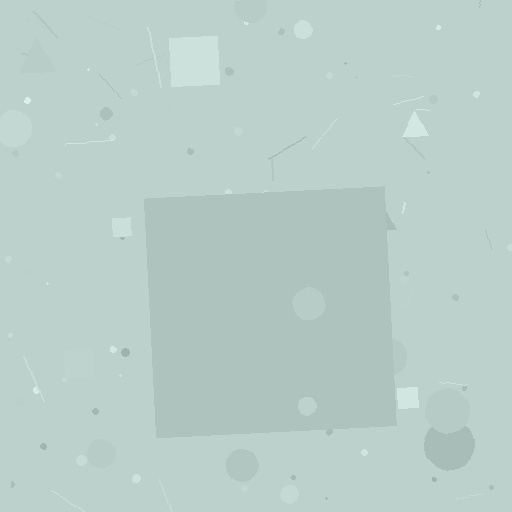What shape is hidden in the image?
A square is hidden in the image.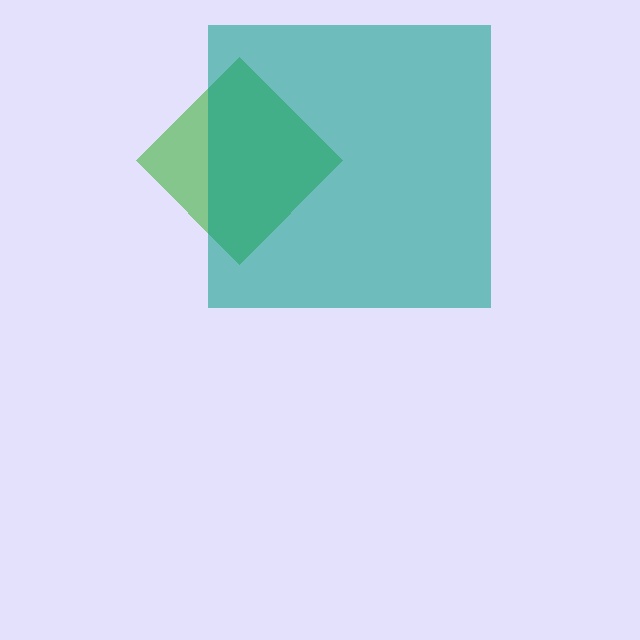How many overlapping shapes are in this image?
There are 2 overlapping shapes in the image.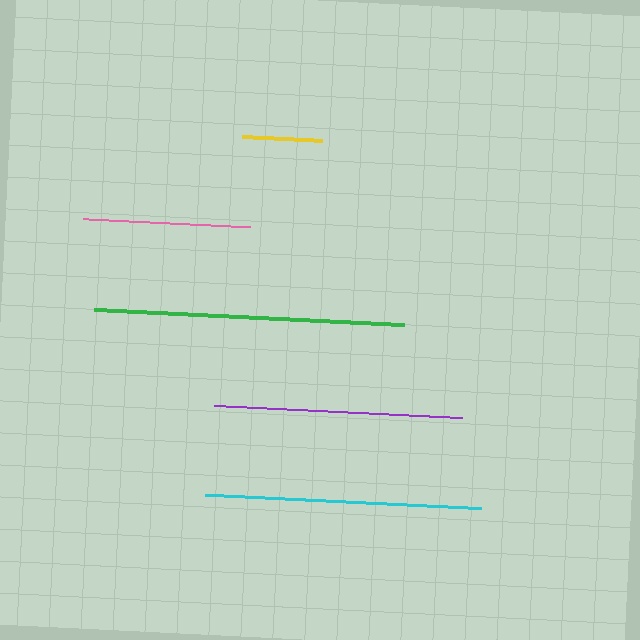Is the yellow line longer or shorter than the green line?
The green line is longer than the yellow line.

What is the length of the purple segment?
The purple segment is approximately 249 pixels long.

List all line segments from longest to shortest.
From longest to shortest: green, cyan, purple, pink, yellow.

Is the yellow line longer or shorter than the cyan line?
The cyan line is longer than the yellow line.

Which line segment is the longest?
The green line is the longest at approximately 310 pixels.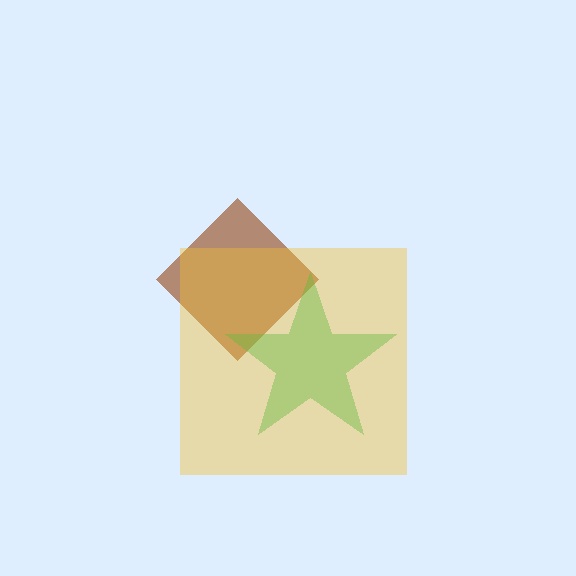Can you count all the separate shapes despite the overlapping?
Yes, there are 3 separate shapes.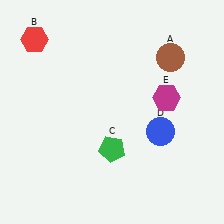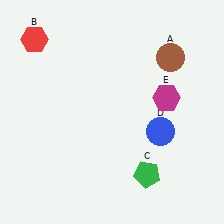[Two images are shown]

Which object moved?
The green pentagon (C) moved right.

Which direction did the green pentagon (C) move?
The green pentagon (C) moved right.